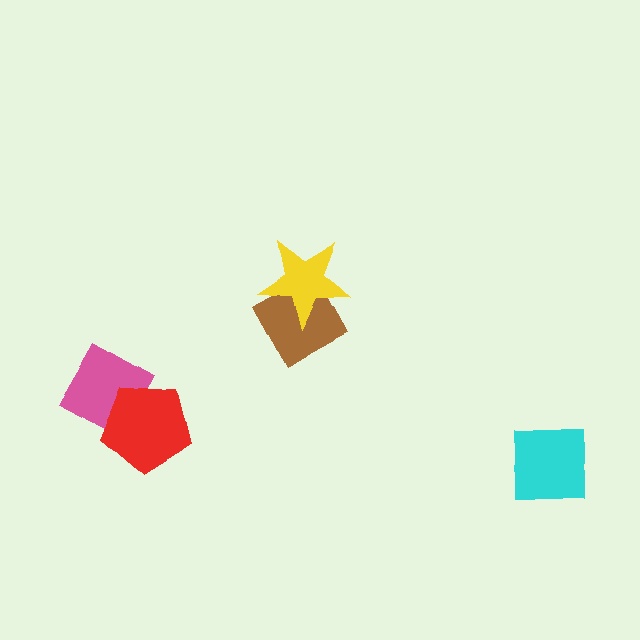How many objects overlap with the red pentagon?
1 object overlaps with the red pentagon.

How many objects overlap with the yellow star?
1 object overlaps with the yellow star.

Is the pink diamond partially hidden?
Yes, it is partially covered by another shape.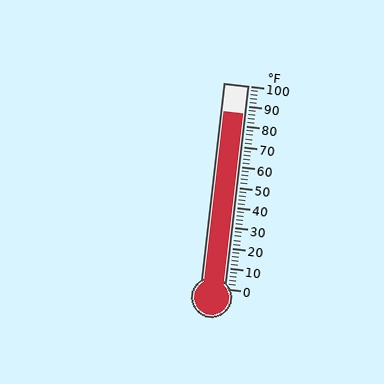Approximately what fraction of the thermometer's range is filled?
The thermometer is filled to approximately 85% of its range.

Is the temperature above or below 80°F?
The temperature is above 80°F.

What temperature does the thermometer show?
The thermometer shows approximately 86°F.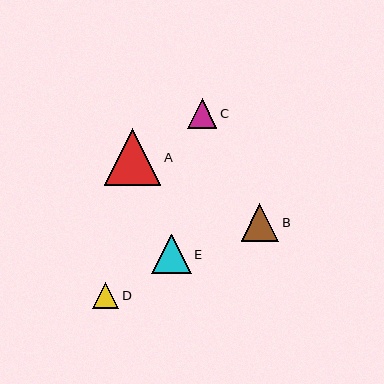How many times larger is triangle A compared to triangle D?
Triangle A is approximately 2.1 times the size of triangle D.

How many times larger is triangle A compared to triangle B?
Triangle A is approximately 1.5 times the size of triangle B.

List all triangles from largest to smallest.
From largest to smallest: A, E, B, C, D.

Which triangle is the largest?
Triangle A is the largest with a size of approximately 57 pixels.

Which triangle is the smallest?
Triangle D is the smallest with a size of approximately 26 pixels.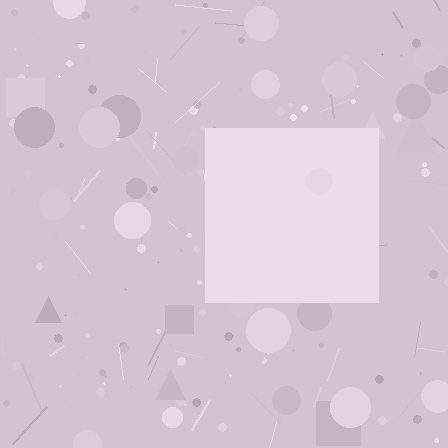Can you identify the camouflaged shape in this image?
The camouflaged shape is a square.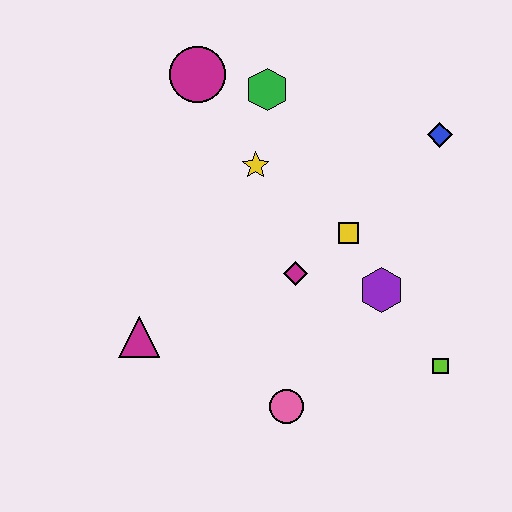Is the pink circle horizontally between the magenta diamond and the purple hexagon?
No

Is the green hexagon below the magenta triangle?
No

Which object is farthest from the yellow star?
The lime square is farthest from the yellow star.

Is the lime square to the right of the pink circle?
Yes